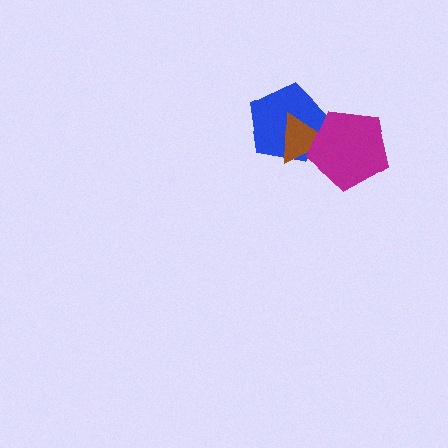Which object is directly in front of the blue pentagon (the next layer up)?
The brown triangle is directly in front of the blue pentagon.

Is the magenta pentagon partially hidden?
No, no other shape covers it.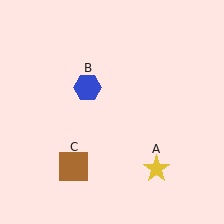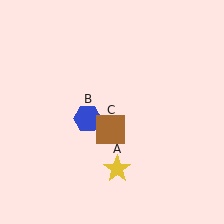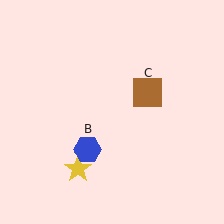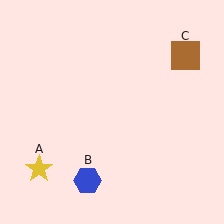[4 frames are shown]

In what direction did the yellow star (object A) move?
The yellow star (object A) moved left.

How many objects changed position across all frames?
3 objects changed position: yellow star (object A), blue hexagon (object B), brown square (object C).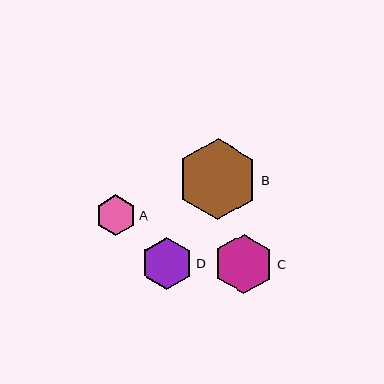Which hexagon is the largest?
Hexagon B is the largest with a size of approximately 81 pixels.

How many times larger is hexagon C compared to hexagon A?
Hexagon C is approximately 1.5 times the size of hexagon A.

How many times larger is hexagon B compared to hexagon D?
Hexagon B is approximately 1.6 times the size of hexagon D.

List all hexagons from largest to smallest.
From largest to smallest: B, C, D, A.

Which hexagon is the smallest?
Hexagon A is the smallest with a size of approximately 41 pixels.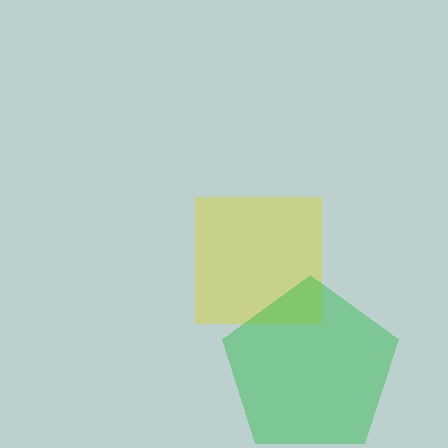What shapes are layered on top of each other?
The layered shapes are: a yellow square, a green pentagon.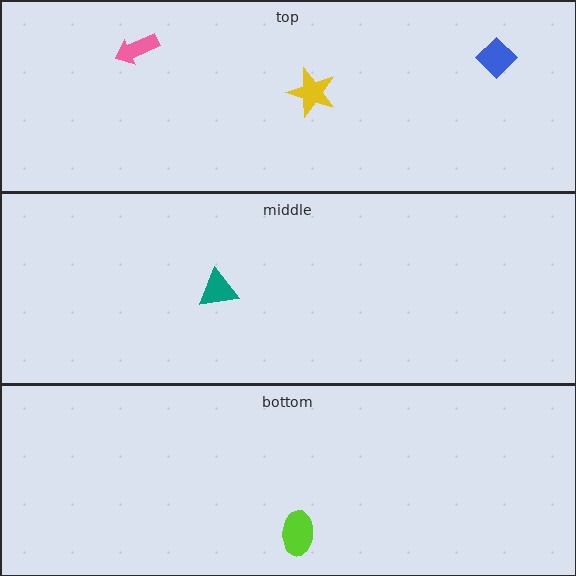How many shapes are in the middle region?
1.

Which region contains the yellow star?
The top region.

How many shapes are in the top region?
3.